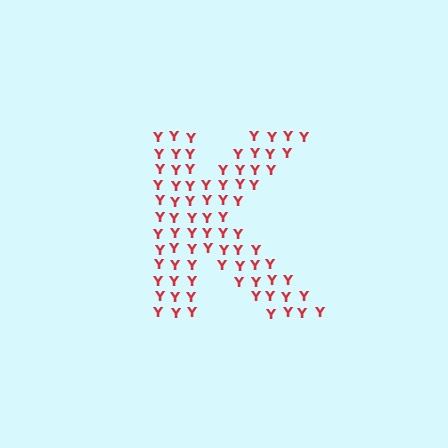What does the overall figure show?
The overall figure shows the letter K.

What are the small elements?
The small elements are letter Y's.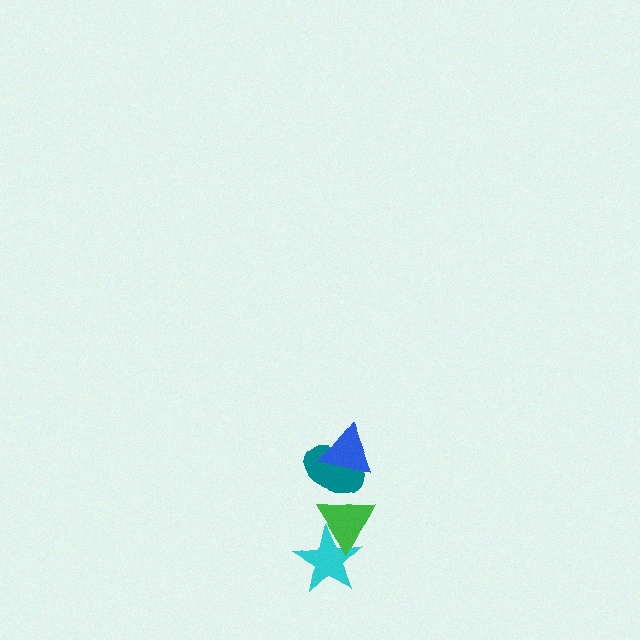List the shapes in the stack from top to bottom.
From top to bottom: the blue triangle, the teal ellipse, the green triangle, the cyan star.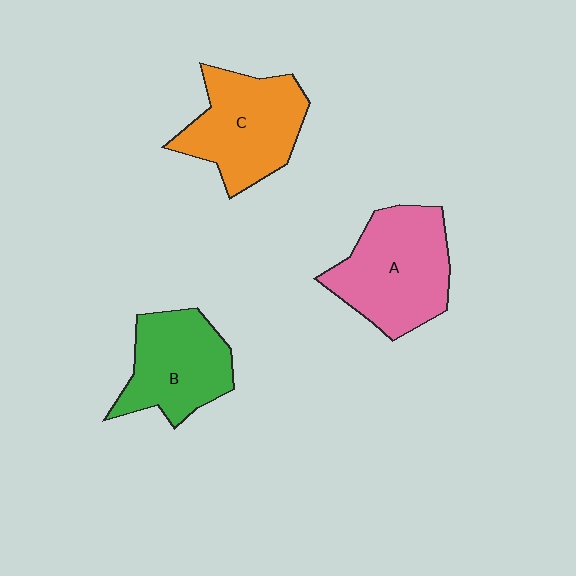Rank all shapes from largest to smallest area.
From largest to smallest: A (pink), C (orange), B (green).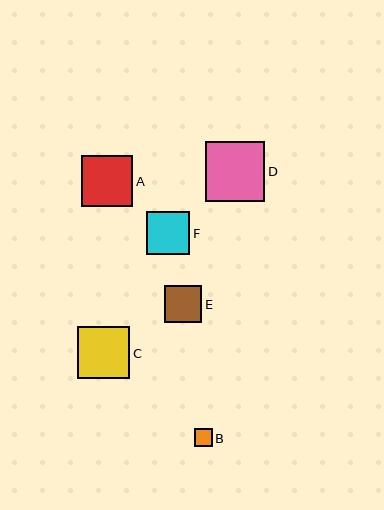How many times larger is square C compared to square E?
Square C is approximately 1.4 times the size of square E.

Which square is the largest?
Square D is the largest with a size of approximately 59 pixels.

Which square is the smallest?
Square B is the smallest with a size of approximately 18 pixels.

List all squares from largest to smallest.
From largest to smallest: D, C, A, F, E, B.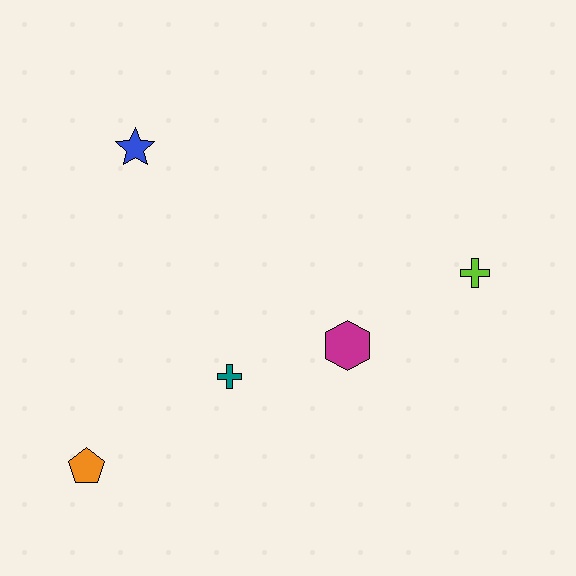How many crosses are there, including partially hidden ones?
There are 2 crosses.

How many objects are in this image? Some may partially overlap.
There are 5 objects.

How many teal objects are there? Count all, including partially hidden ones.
There is 1 teal object.